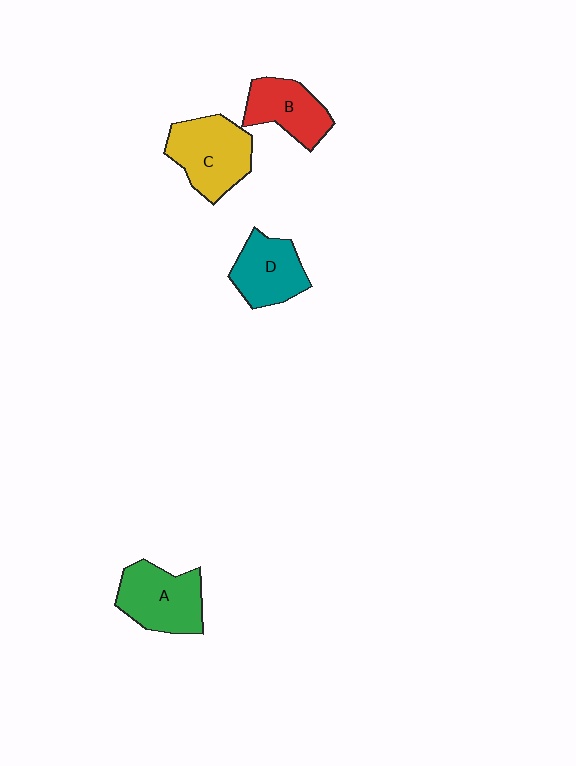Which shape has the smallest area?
Shape B (red).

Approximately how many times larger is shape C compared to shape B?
Approximately 1.3 times.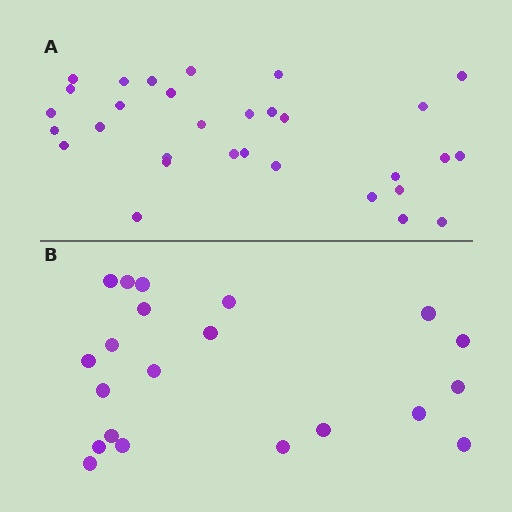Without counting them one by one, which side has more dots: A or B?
Region A (the top region) has more dots.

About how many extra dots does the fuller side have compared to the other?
Region A has roughly 10 or so more dots than region B.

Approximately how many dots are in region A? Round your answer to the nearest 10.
About 30 dots. (The exact count is 31, which rounds to 30.)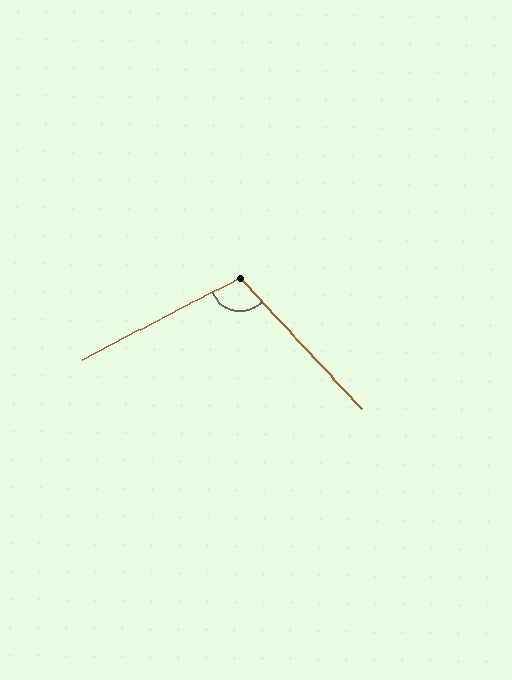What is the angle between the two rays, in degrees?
Approximately 105 degrees.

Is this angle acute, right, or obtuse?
It is obtuse.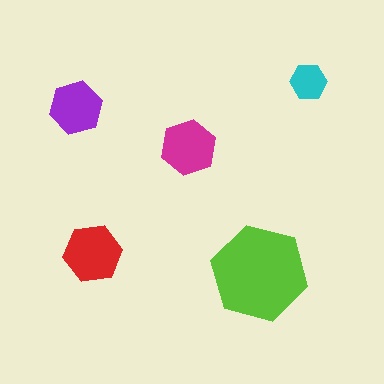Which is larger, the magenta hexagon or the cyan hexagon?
The magenta one.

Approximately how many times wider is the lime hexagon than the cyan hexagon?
About 2.5 times wider.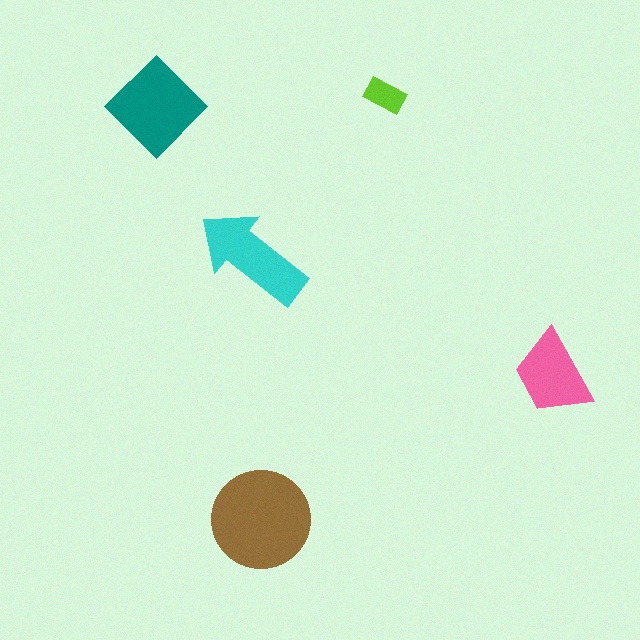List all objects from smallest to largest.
The lime rectangle, the pink trapezoid, the cyan arrow, the teal diamond, the brown circle.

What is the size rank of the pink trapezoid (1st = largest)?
4th.